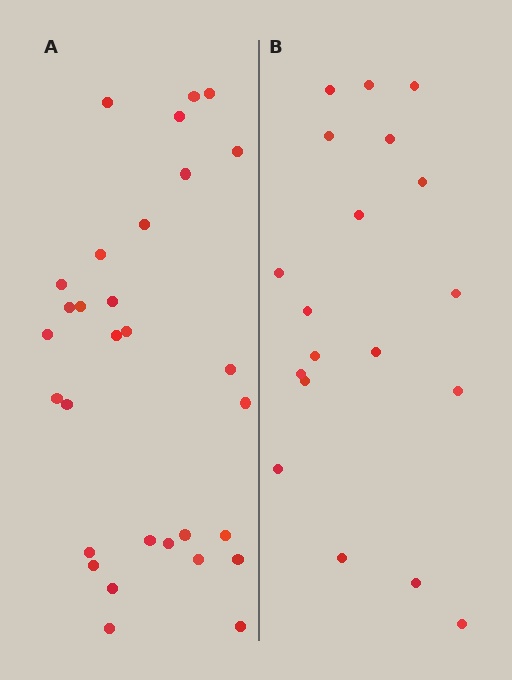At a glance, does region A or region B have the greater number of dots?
Region A (the left region) has more dots.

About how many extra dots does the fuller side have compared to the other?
Region A has roughly 12 or so more dots than region B.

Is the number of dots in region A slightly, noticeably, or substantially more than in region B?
Region A has substantially more. The ratio is roughly 1.6 to 1.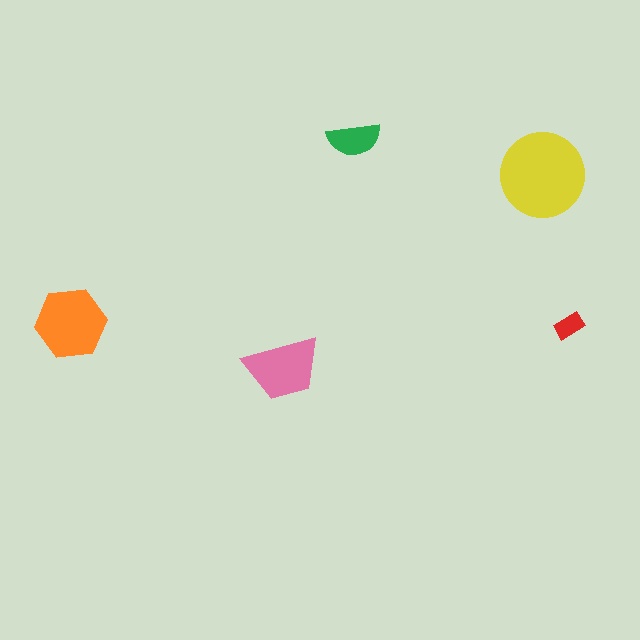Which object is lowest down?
The pink trapezoid is bottommost.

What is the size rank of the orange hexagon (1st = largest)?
2nd.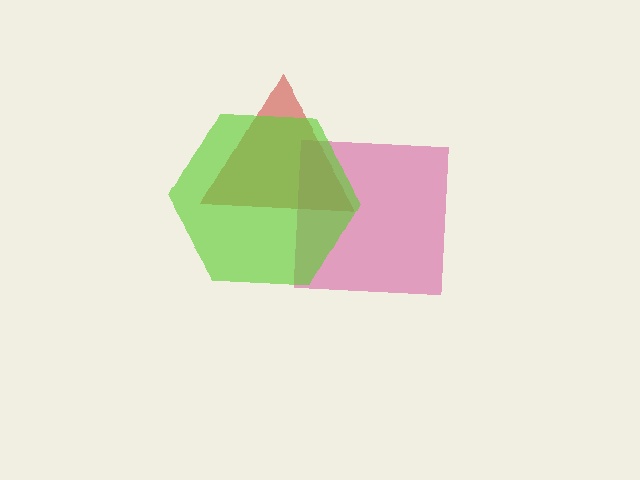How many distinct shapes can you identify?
There are 3 distinct shapes: a red triangle, a magenta square, a lime hexagon.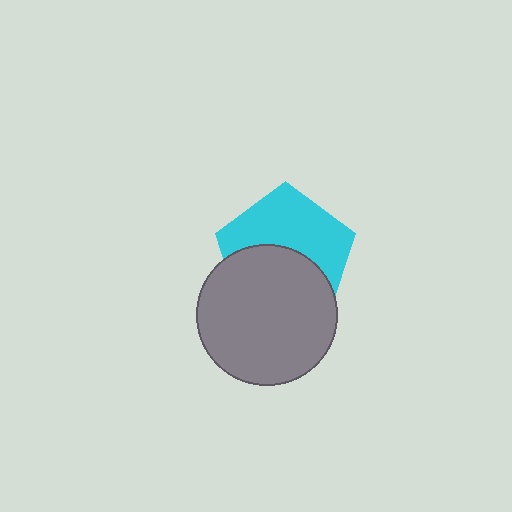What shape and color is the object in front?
The object in front is a gray circle.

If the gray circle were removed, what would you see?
You would see the complete cyan pentagon.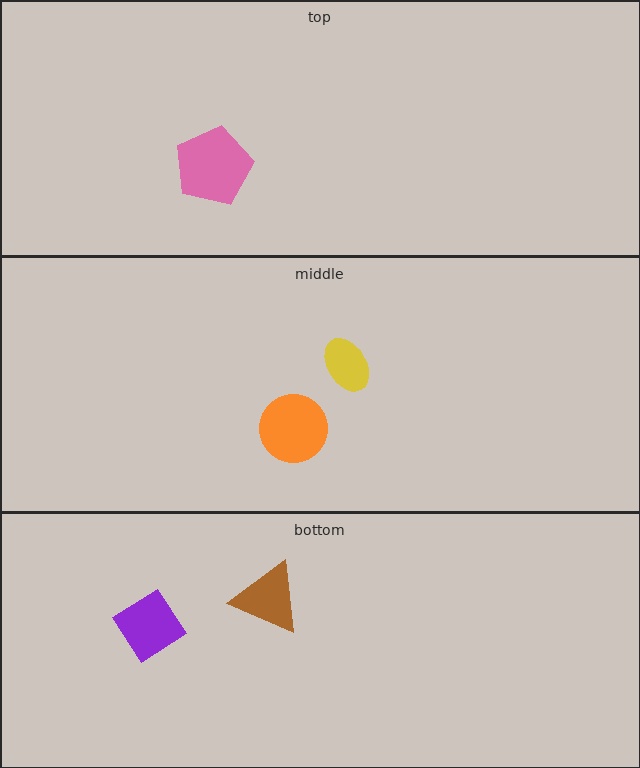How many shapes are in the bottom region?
2.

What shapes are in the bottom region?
The purple diamond, the brown triangle.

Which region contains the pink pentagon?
The top region.